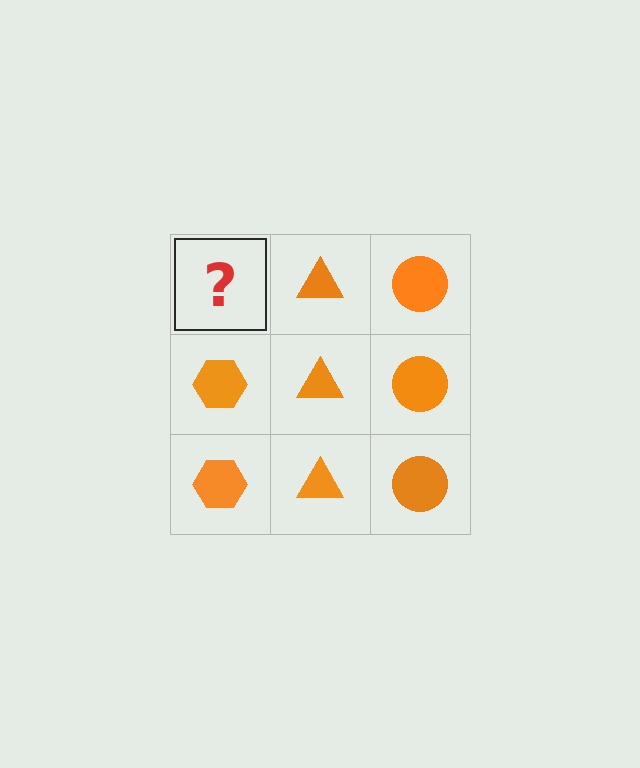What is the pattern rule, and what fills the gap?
The rule is that each column has a consistent shape. The gap should be filled with an orange hexagon.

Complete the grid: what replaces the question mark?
The question mark should be replaced with an orange hexagon.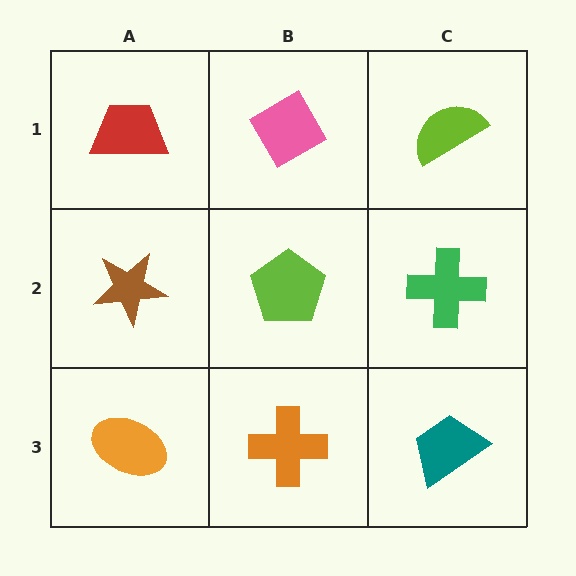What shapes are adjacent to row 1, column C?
A green cross (row 2, column C), a pink diamond (row 1, column B).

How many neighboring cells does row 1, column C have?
2.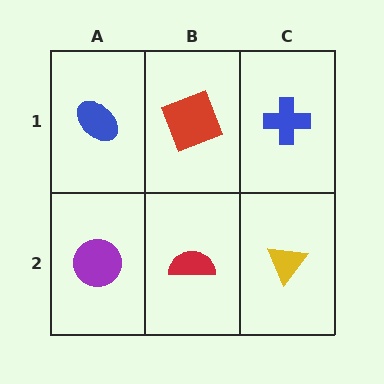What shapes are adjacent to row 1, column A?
A purple circle (row 2, column A), a red square (row 1, column B).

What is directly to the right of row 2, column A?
A red semicircle.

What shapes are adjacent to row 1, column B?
A red semicircle (row 2, column B), a blue ellipse (row 1, column A), a blue cross (row 1, column C).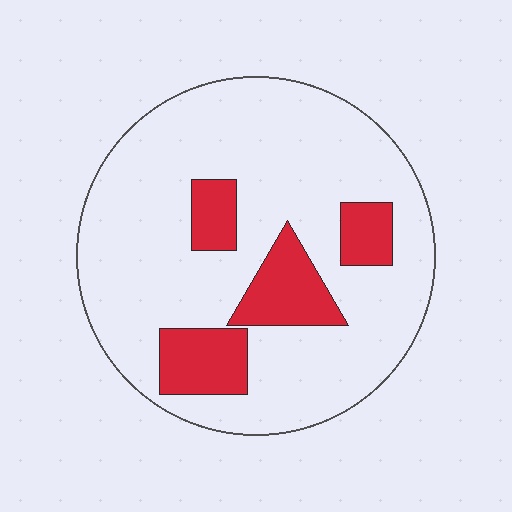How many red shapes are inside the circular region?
4.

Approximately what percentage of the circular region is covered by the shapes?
Approximately 20%.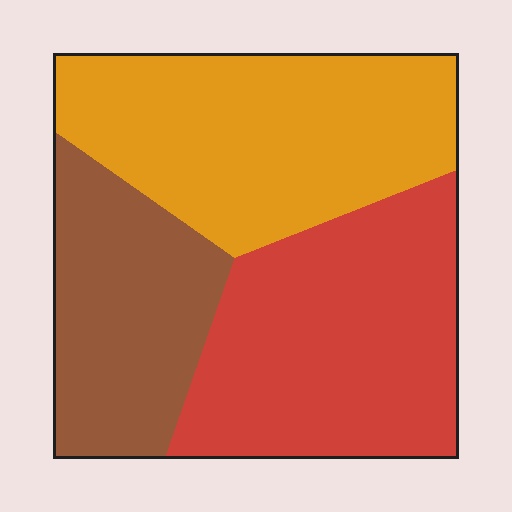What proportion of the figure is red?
Red takes up about three eighths (3/8) of the figure.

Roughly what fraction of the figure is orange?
Orange takes up between a quarter and a half of the figure.